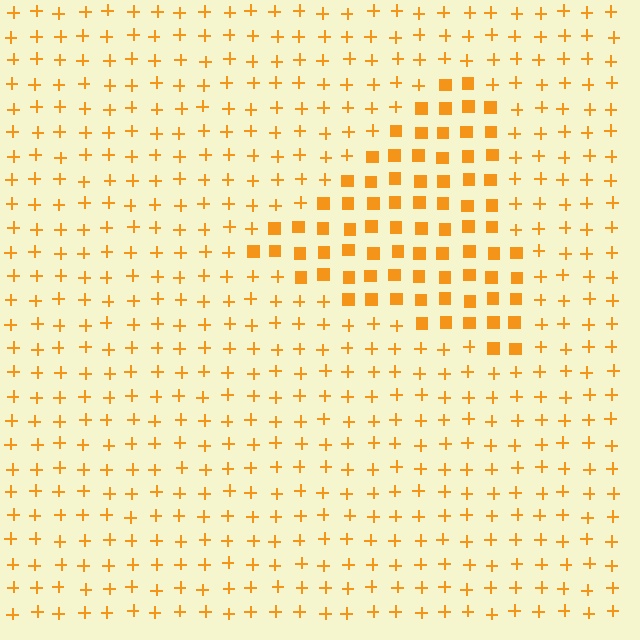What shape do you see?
I see a triangle.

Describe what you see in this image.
The image is filled with small orange elements arranged in a uniform grid. A triangle-shaped region contains squares, while the surrounding area contains plus signs. The boundary is defined purely by the change in element shape.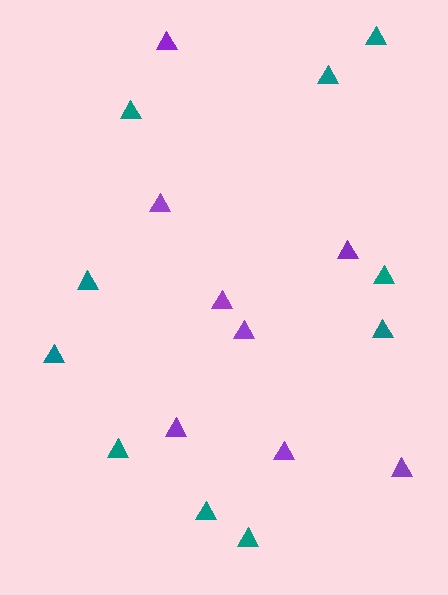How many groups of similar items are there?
There are 2 groups: one group of purple triangles (8) and one group of teal triangles (10).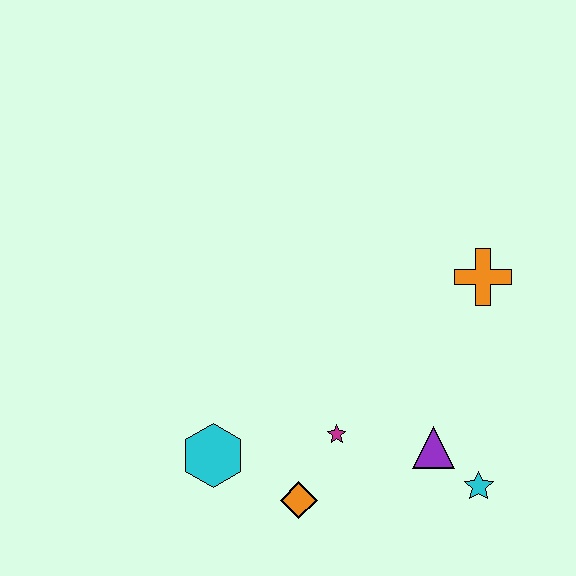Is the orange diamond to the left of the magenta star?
Yes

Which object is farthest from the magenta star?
The orange cross is farthest from the magenta star.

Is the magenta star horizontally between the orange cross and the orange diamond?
Yes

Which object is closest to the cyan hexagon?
The orange diamond is closest to the cyan hexagon.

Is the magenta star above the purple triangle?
Yes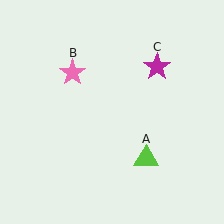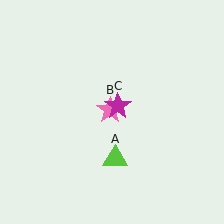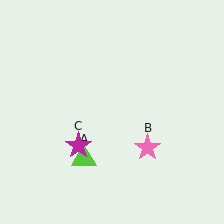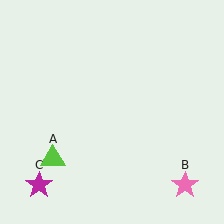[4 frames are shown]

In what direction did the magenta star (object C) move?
The magenta star (object C) moved down and to the left.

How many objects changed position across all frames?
3 objects changed position: lime triangle (object A), pink star (object B), magenta star (object C).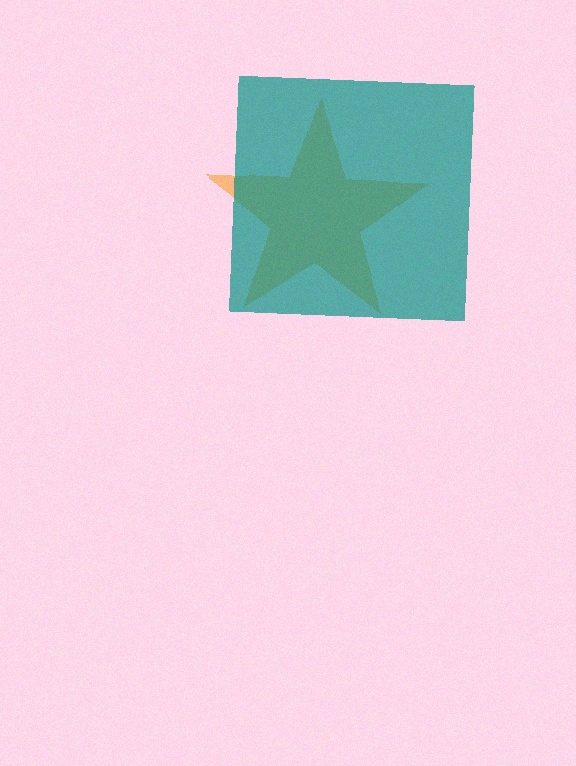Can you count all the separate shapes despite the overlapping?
Yes, there are 2 separate shapes.